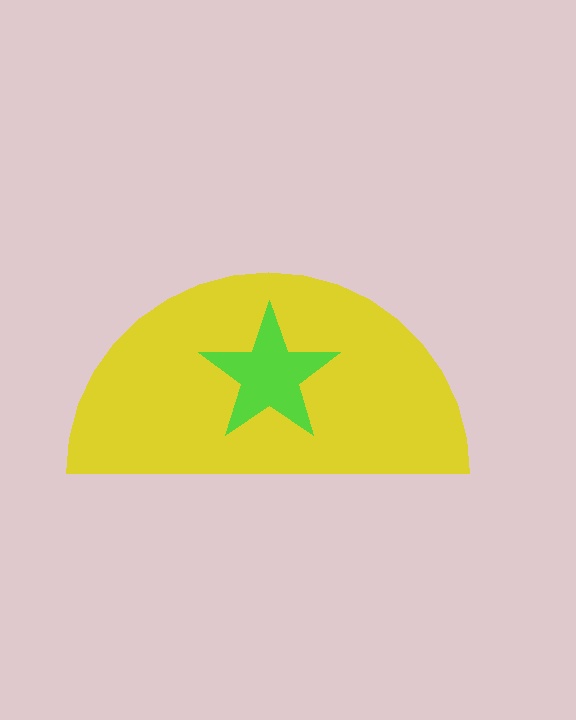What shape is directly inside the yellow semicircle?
The lime star.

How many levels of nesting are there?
2.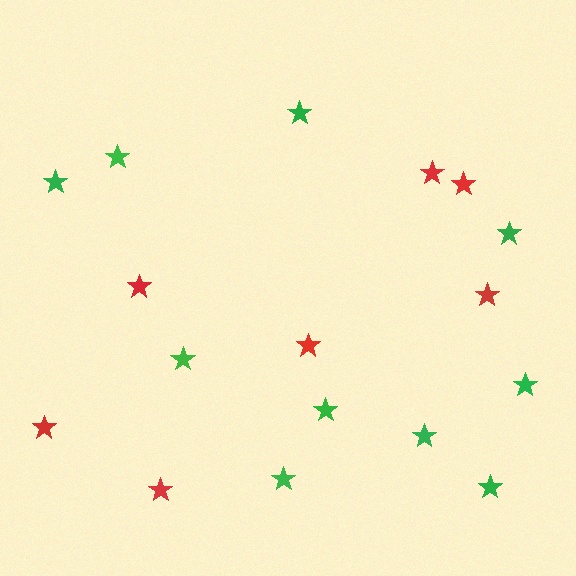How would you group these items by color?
There are 2 groups: one group of red stars (7) and one group of green stars (10).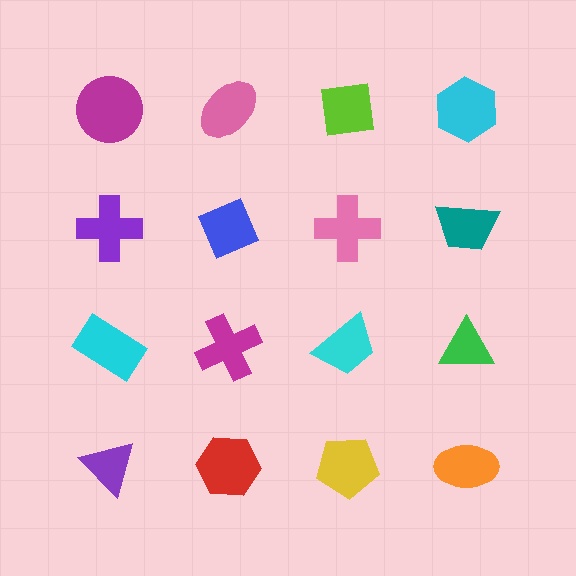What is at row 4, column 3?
A yellow pentagon.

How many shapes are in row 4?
4 shapes.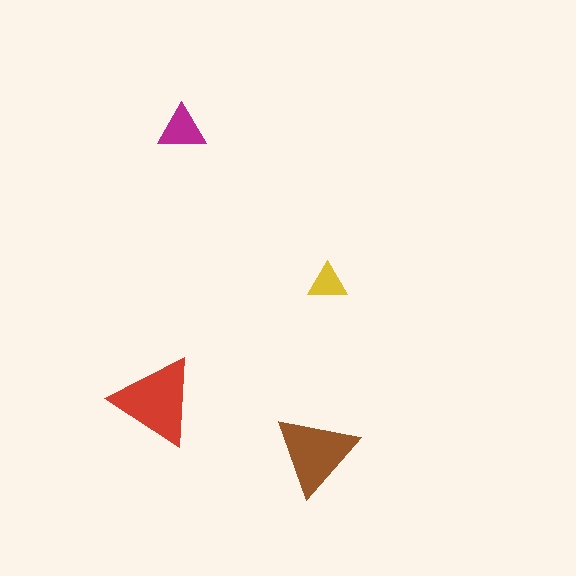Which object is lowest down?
The brown triangle is bottommost.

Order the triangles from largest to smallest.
the red one, the brown one, the magenta one, the yellow one.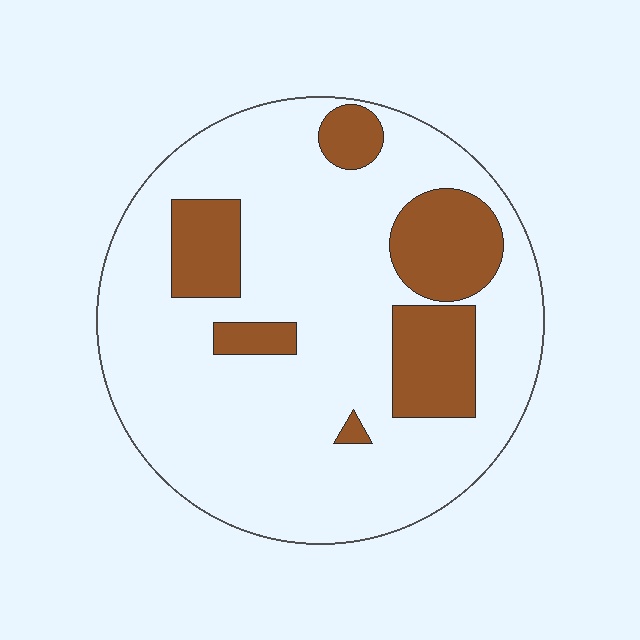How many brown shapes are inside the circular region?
6.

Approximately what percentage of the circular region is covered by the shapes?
Approximately 20%.